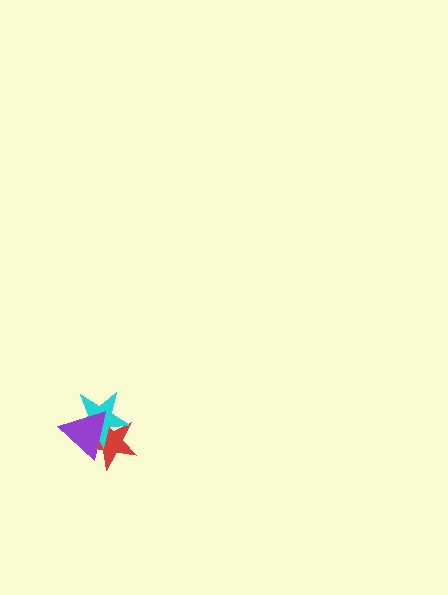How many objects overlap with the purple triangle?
2 objects overlap with the purple triangle.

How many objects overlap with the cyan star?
2 objects overlap with the cyan star.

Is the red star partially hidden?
Yes, it is partially covered by another shape.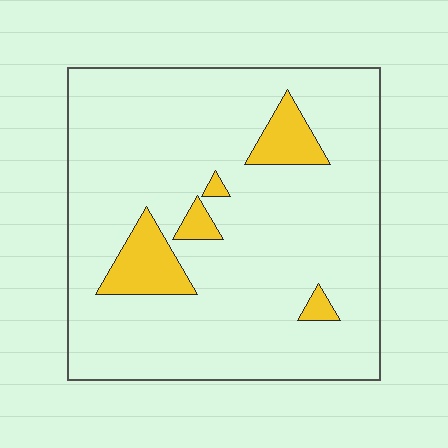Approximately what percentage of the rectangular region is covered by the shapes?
Approximately 10%.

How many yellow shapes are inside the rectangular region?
5.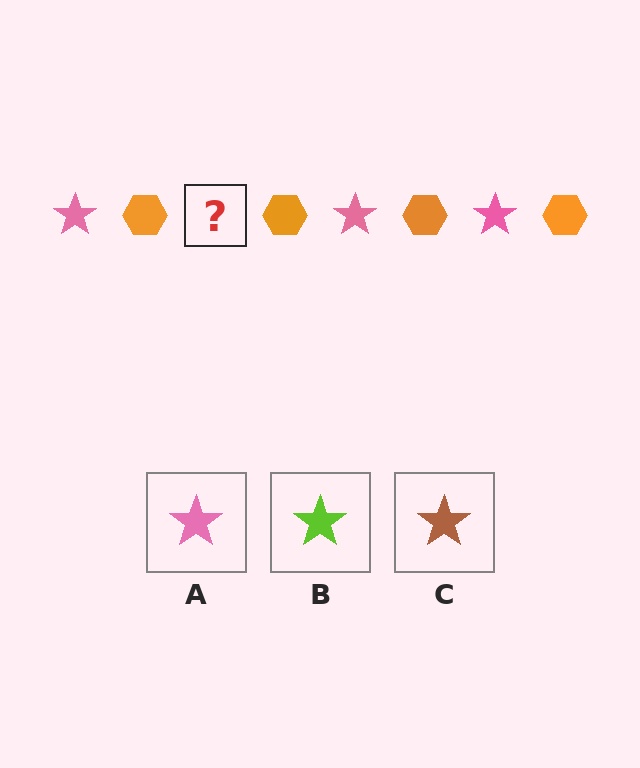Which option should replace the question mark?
Option A.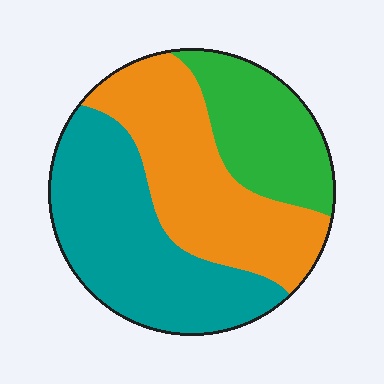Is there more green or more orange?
Orange.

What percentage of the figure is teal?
Teal covers roughly 40% of the figure.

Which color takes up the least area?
Green, at roughly 25%.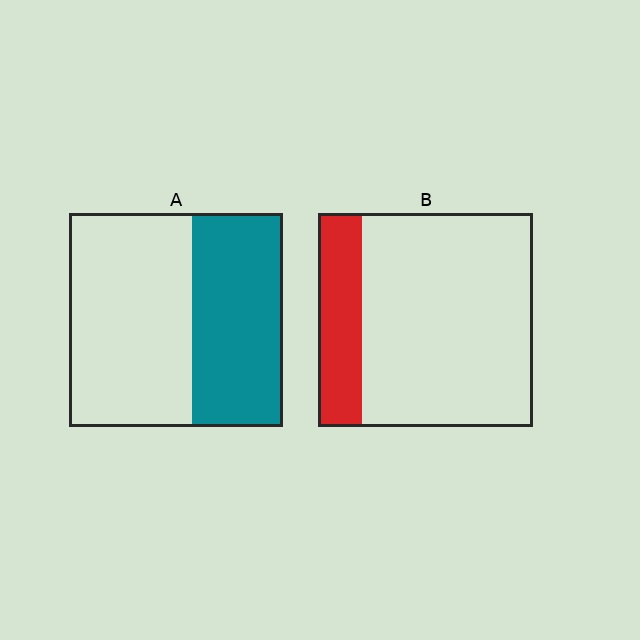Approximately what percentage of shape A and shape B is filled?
A is approximately 45% and B is approximately 20%.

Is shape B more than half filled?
No.